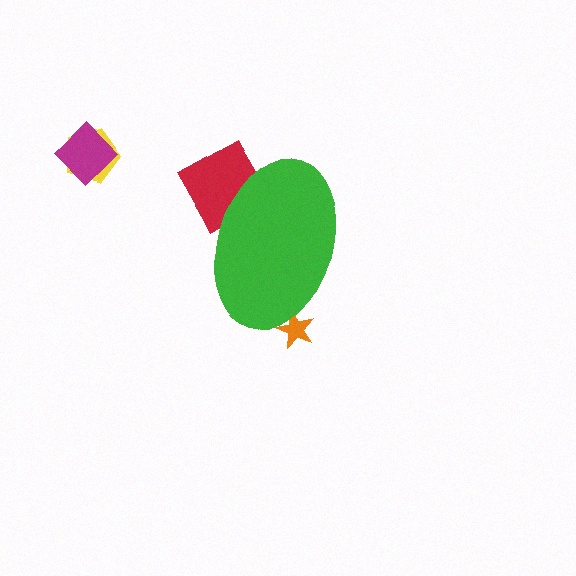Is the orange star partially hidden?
Yes, the orange star is partially hidden behind the green ellipse.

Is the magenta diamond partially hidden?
No, the magenta diamond is fully visible.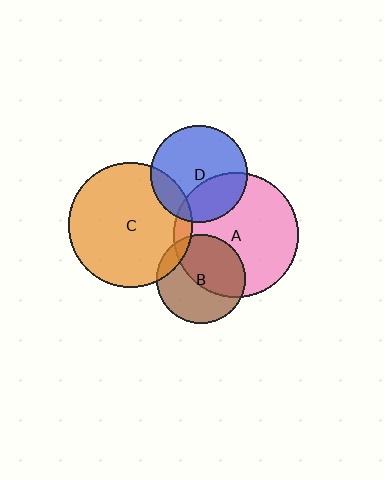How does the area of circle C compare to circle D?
Approximately 1.7 times.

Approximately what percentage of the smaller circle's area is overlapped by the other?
Approximately 10%.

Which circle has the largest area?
Circle A (pink).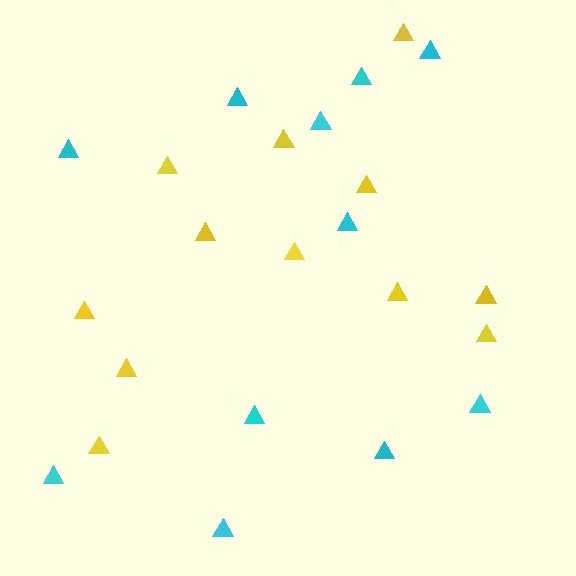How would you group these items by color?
There are 2 groups: one group of cyan triangles (11) and one group of yellow triangles (12).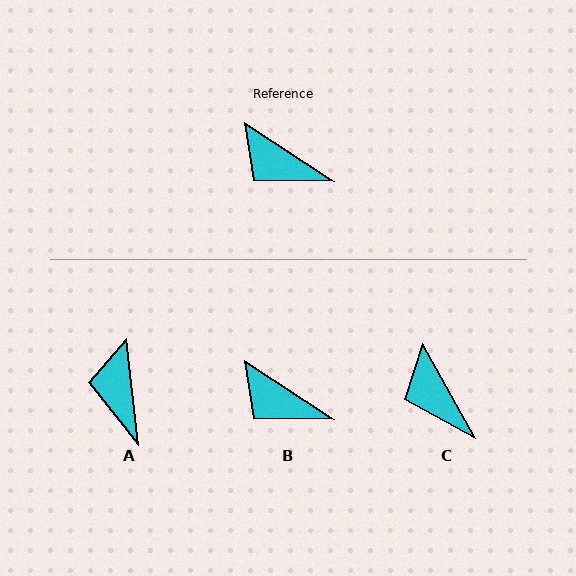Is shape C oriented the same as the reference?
No, it is off by about 27 degrees.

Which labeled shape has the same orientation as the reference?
B.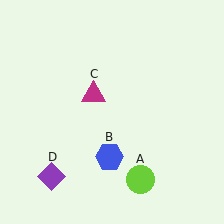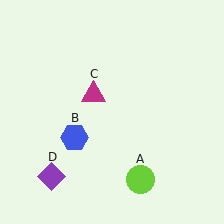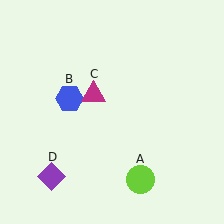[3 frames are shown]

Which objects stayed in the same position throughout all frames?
Lime circle (object A) and magenta triangle (object C) and purple diamond (object D) remained stationary.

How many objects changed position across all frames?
1 object changed position: blue hexagon (object B).